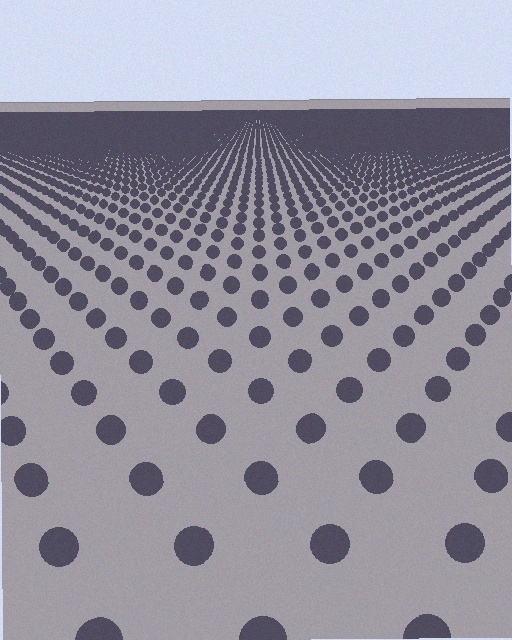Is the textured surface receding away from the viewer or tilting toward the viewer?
The surface is receding away from the viewer. Texture elements get smaller and denser toward the top.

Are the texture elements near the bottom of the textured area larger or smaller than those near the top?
Larger. Near the bottom, elements are closer to the viewer and appear at a bigger on-screen size.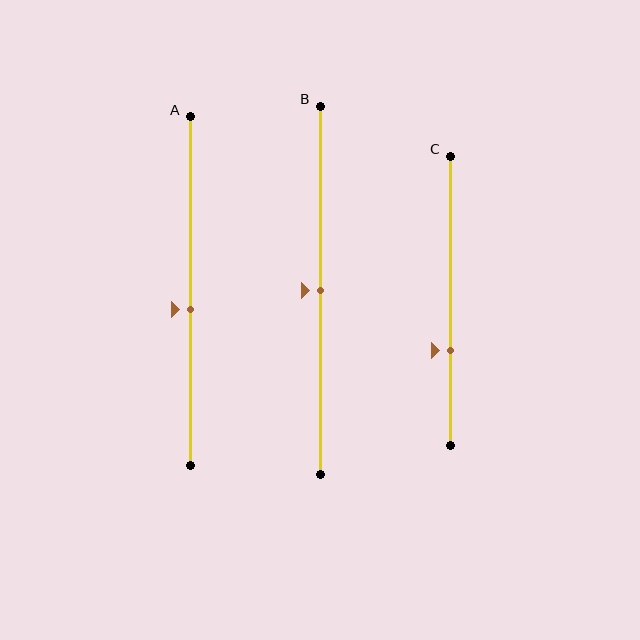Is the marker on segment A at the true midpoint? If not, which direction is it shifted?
No, the marker on segment A is shifted downward by about 5% of the segment length.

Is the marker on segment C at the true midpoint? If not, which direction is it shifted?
No, the marker on segment C is shifted downward by about 17% of the segment length.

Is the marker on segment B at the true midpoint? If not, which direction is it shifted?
Yes, the marker on segment B is at the true midpoint.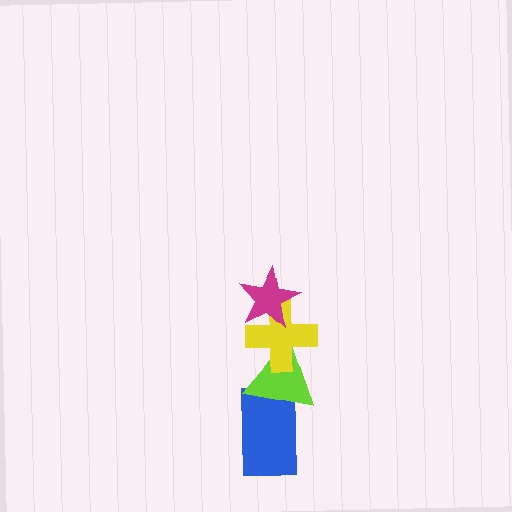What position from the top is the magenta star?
The magenta star is 1st from the top.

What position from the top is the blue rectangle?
The blue rectangle is 4th from the top.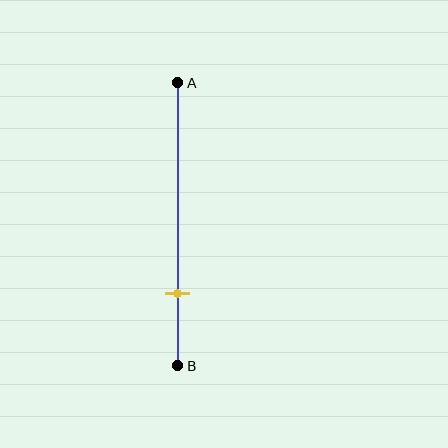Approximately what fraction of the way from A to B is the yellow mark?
The yellow mark is approximately 75% of the way from A to B.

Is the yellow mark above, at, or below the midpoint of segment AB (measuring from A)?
The yellow mark is below the midpoint of segment AB.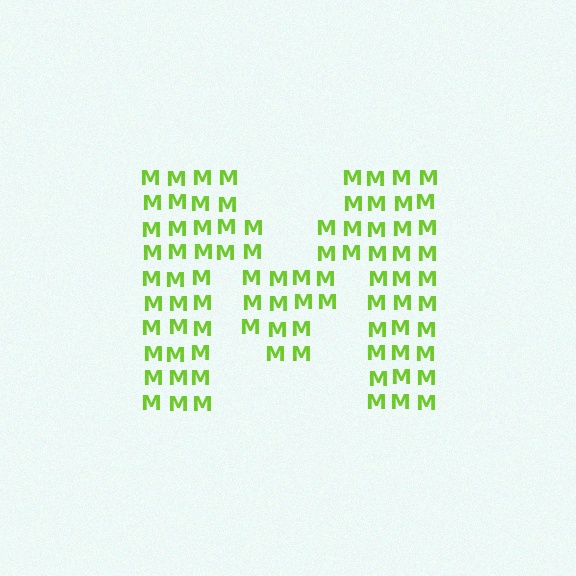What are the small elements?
The small elements are letter M's.